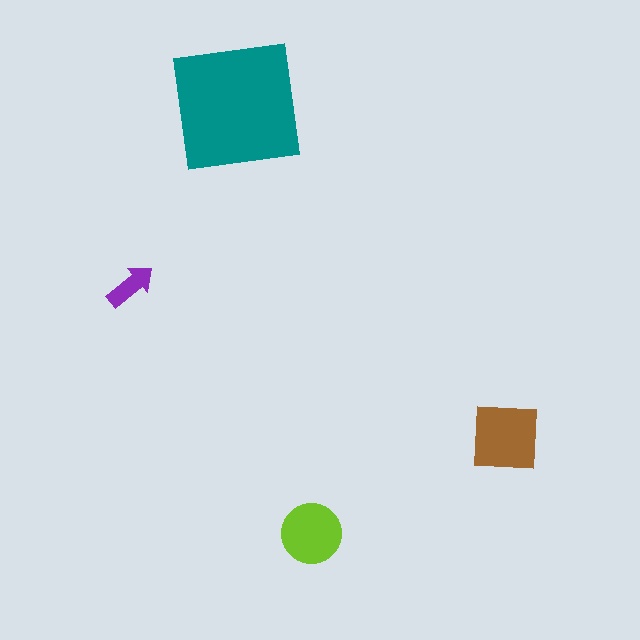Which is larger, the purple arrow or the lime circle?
The lime circle.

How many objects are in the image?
There are 4 objects in the image.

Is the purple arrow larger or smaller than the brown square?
Smaller.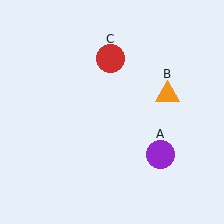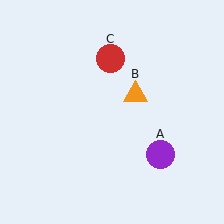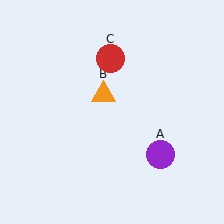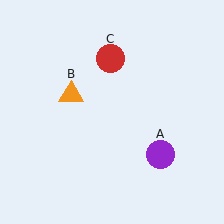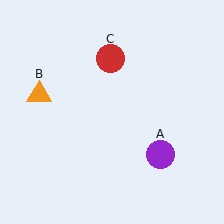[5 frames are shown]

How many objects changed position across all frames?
1 object changed position: orange triangle (object B).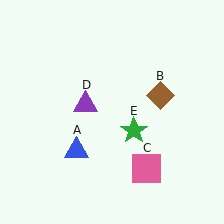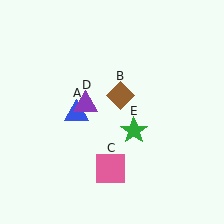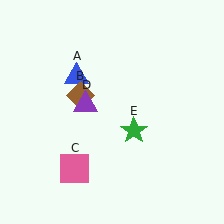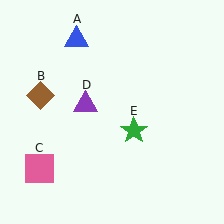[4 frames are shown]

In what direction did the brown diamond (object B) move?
The brown diamond (object B) moved left.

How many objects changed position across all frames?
3 objects changed position: blue triangle (object A), brown diamond (object B), pink square (object C).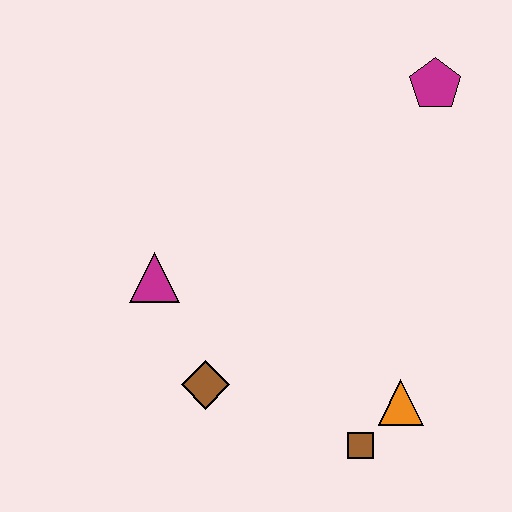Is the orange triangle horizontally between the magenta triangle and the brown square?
No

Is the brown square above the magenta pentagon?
No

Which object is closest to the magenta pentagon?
The orange triangle is closest to the magenta pentagon.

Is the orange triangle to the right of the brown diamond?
Yes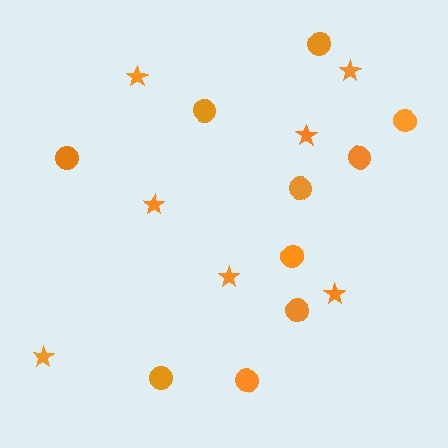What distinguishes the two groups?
There are 2 groups: one group of stars (7) and one group of circles (10).